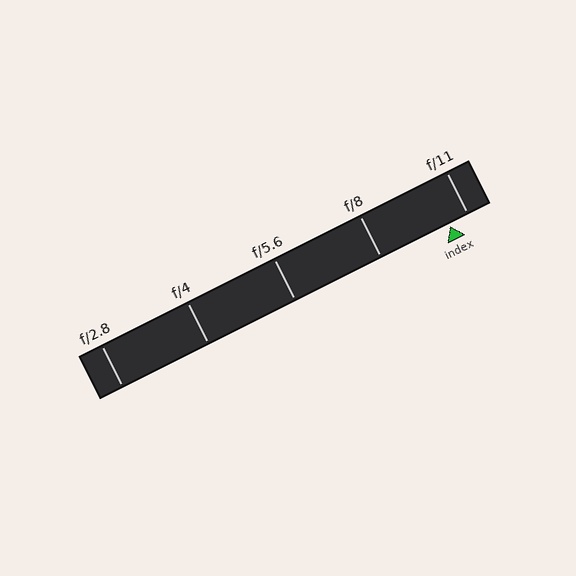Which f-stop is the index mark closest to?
The index mark is closest to f/11.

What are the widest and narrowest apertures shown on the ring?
The widest aperture shown is f/2.8 and the narrowest is f/11.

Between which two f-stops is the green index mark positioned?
The index mark is between f/8 and f/11.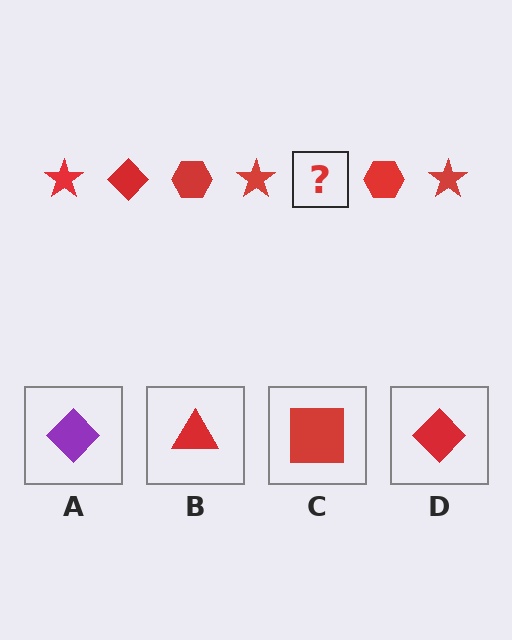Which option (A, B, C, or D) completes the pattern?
D.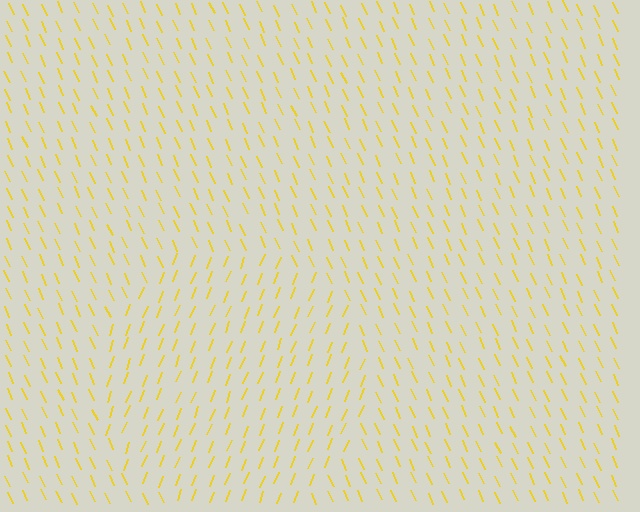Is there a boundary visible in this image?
Yes, there is a texture boundary formed by a change in line orientation.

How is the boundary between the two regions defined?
The boundary is defined purely by a change in line orientation (approximately 45 degrees difference). All lines are the same color and thickness.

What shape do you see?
I see a circle.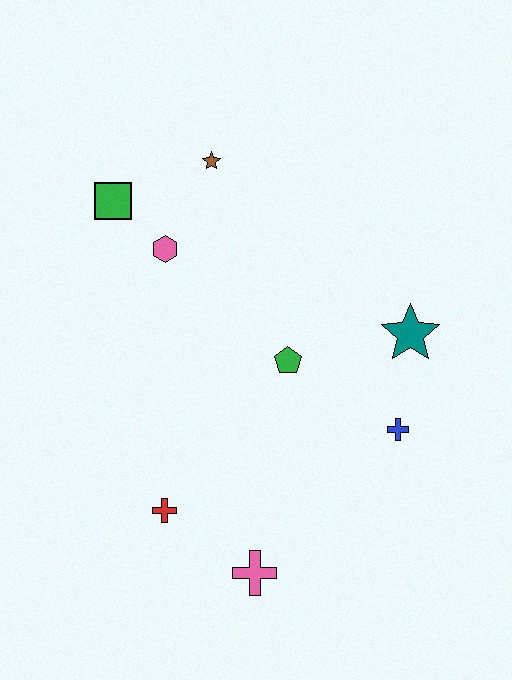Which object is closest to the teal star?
The blue cross is closest to the teal star.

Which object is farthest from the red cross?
The brown star is farthest from the red cross.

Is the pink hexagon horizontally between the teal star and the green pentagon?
No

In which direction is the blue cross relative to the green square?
The blue cross is to the right of the green square.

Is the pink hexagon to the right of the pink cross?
No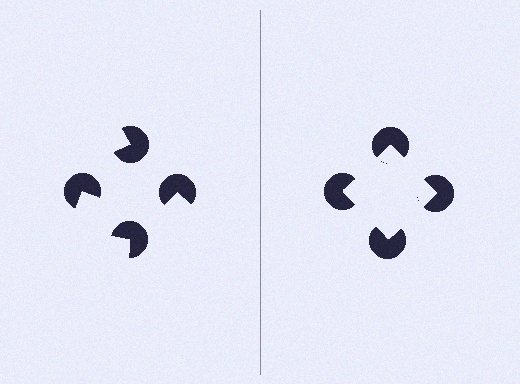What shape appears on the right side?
An illusory square.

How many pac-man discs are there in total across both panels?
8 — 4 on each side.